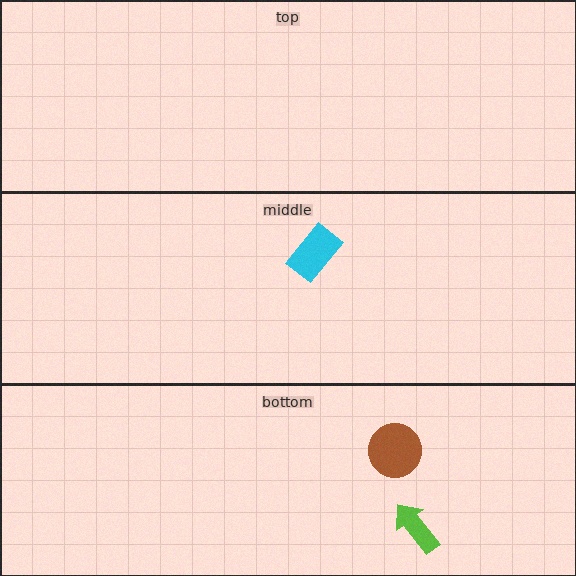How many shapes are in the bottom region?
2.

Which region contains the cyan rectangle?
The middle region.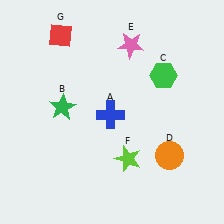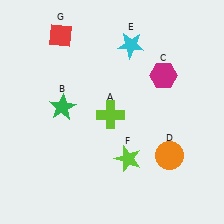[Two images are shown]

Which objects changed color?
A changed from blue to lime. C changed from green to magenta. E changed from pink to cyan.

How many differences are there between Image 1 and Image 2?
There are 3 differences between the two images.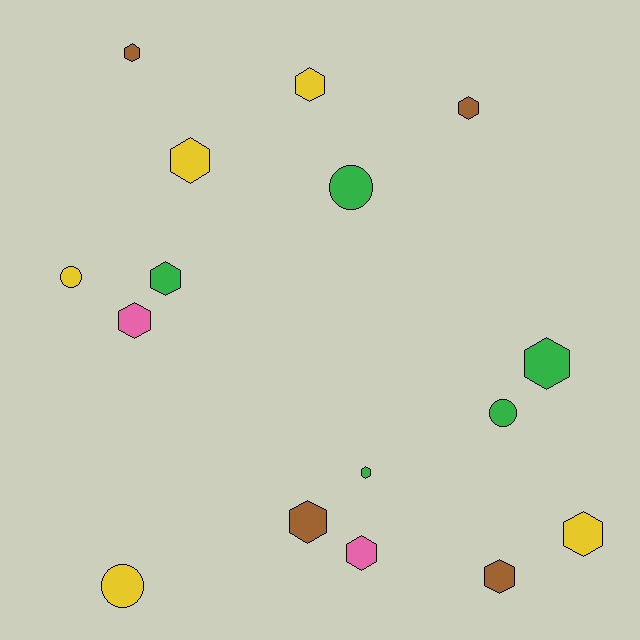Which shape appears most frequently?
Hexagon, with 12 objects.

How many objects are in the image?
There are 16 objects.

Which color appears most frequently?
Green, with 5 objects.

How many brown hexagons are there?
There are 4 brown hexagons.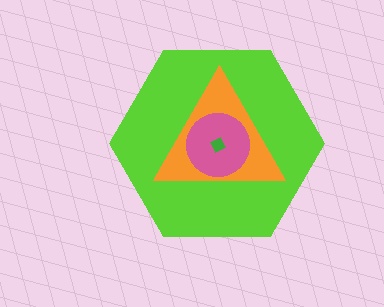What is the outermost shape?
The lime hexagon.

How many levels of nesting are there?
4.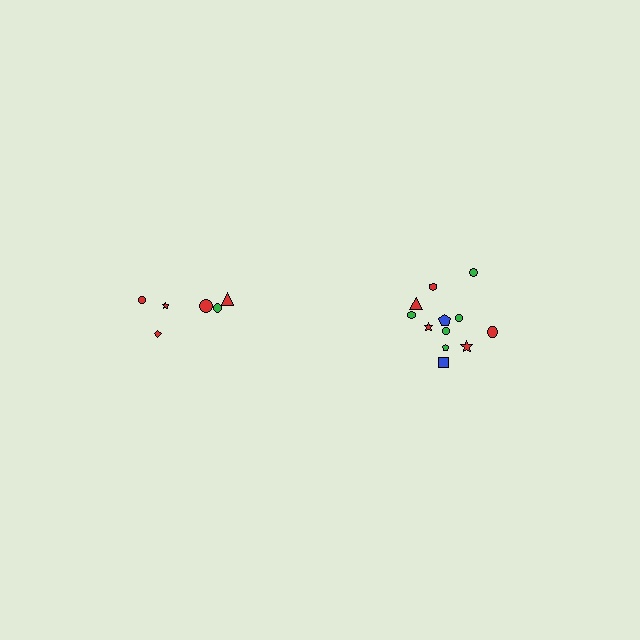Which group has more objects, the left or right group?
The right group.